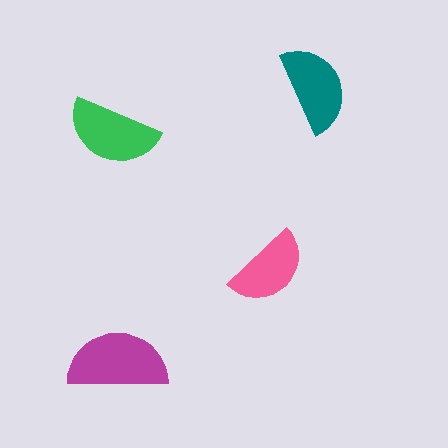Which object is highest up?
The teal semicircle is topmost.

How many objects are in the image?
There are 4 objects in the image.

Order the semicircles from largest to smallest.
the magenta one, the green one, the teal one, the pink one.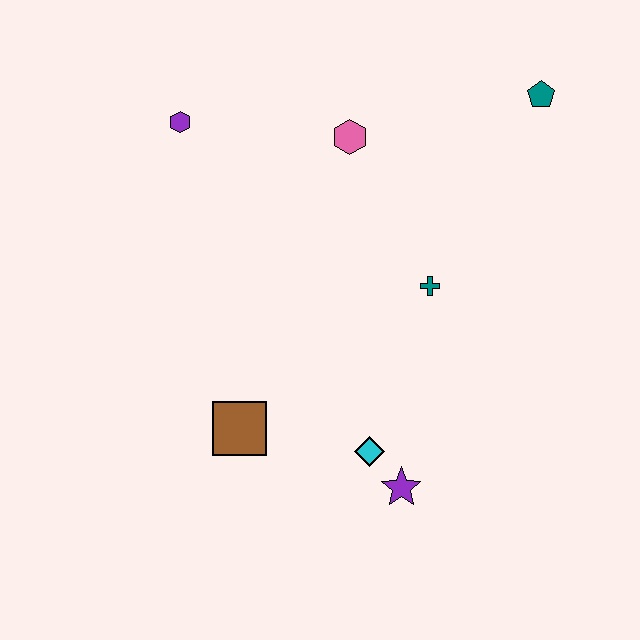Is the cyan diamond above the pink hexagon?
No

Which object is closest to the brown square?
The cyan diamond is closest to the brown square.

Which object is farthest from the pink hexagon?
The purple star is farthest from the pink hexagon.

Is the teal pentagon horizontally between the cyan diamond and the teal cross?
No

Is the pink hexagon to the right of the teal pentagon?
No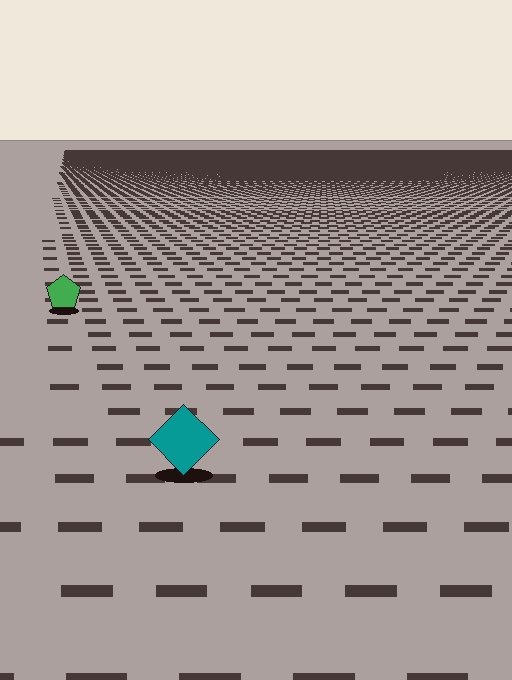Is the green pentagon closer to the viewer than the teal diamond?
No. The teal diamond is closer — you can tell from the texture gradient: the ground texture is coarser near it.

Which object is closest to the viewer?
The teal diamond is closest. The texture marks near it are larger and more spread out.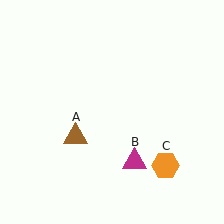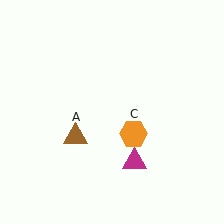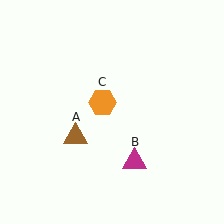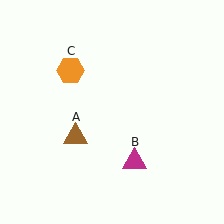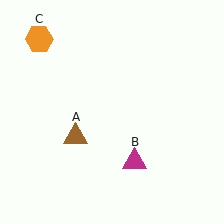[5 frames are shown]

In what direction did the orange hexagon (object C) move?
The orange hexagon (object C) moved up and to the left.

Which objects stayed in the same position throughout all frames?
Brown triangle (object A) and magenta triangle (object B) remained stationary.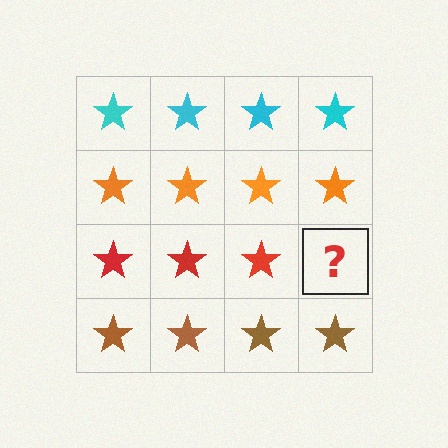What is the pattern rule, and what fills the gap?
The rule is that each row has a consistent color. The gap should be filled with a red star.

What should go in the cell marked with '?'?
The missing cell should contain a red star.